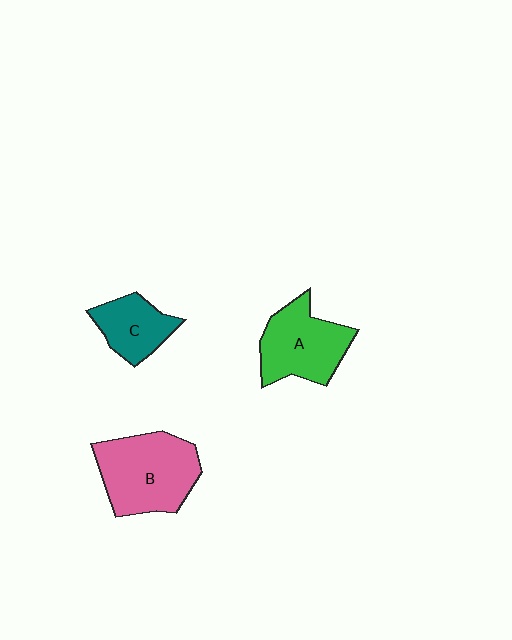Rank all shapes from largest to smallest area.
From largest to smallest: B (pink), A (green), C (teal).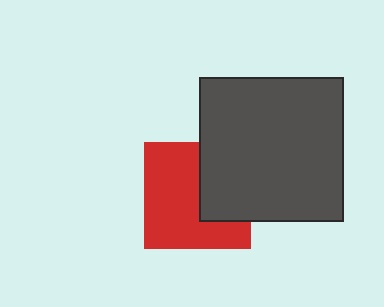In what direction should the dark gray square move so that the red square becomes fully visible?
The dark gray square should move right. That is the shortest direction to clear the overlap and leave the red square fully visible.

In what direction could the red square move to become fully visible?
The red square could move left. That would shift it out from behind the dark gray square entirely.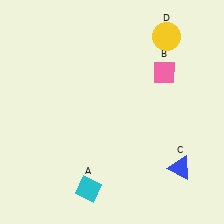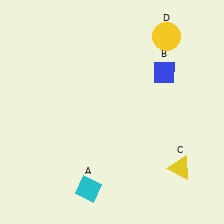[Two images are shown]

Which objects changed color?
B changed from pink to blue. C changed from blue to yellow.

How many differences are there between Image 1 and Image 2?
There are 2 differences between the two images.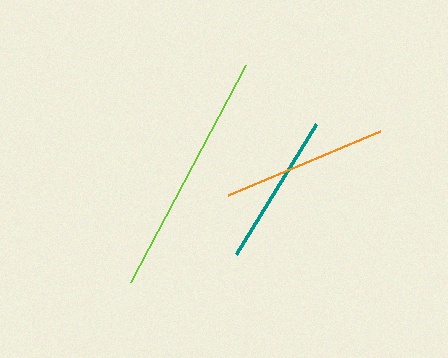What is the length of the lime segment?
The lime segment is approximately 245 pixels long.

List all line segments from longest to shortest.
From longest to shortest: lime, orange, teal.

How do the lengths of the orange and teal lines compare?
The orange and teal lines are approximately the same length.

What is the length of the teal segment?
The teal segment is approximately 153 pixels long.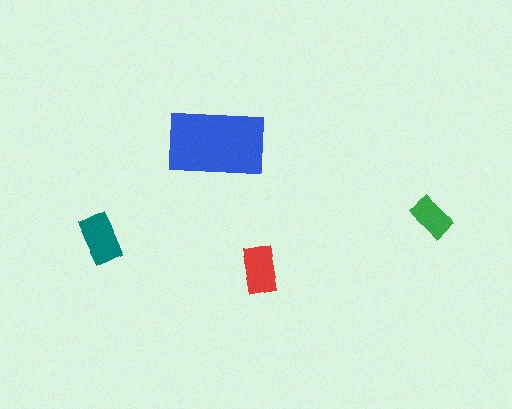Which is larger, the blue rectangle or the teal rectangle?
The blue one.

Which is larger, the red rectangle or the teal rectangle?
The teal one.